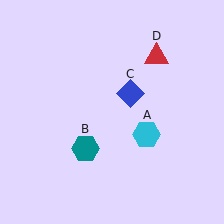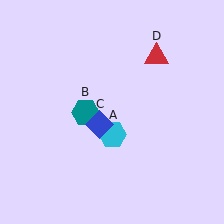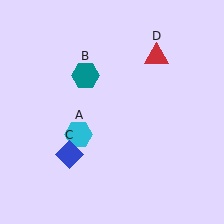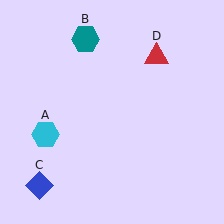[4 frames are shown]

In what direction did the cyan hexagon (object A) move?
The cyan hexagon (object A) moved left.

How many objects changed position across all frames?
3 objects changed position: cyan hexagon (object A), teal hexagon (object B), blue diamond (object C).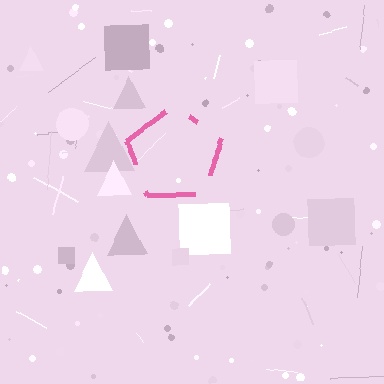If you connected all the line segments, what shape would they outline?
They would outline a pentagon.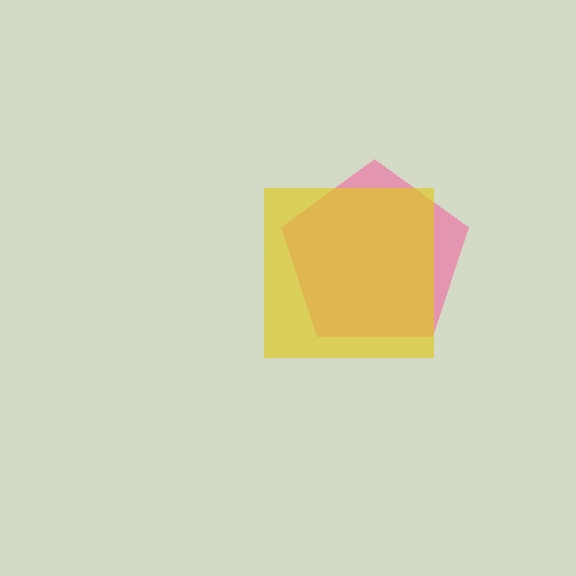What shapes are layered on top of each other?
The layered shapes are: a pink pentagon, a yellow square.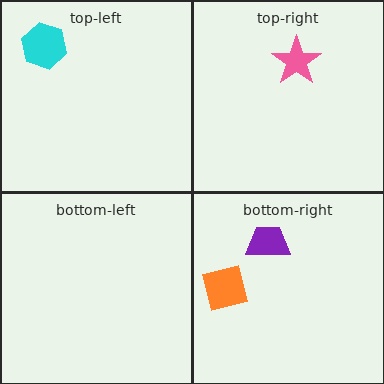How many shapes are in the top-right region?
1.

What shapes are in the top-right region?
The pink star.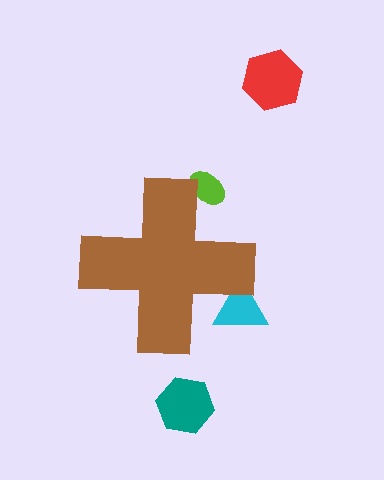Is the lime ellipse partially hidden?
Yes, the lime ellipse is partially hidden behind the brown cross.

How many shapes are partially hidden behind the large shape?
2 shapes are partially hidden.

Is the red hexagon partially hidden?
No, the red hexagon is fully visible.